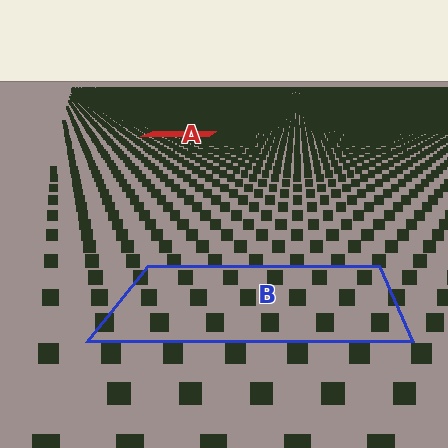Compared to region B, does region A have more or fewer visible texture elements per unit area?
Region A has more texture elements per unit area — they are packed more densely because it is farther away.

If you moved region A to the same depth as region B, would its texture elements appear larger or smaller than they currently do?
They would appear larger. At a closer depth, the same texture elements are projected at a bigger on-screen size.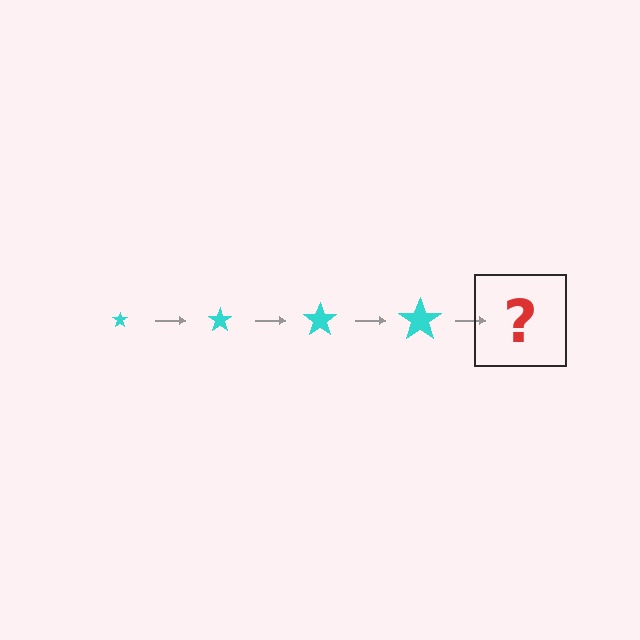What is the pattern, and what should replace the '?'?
The pattern is that the star gets progressively larger each step. The '?' should be a cyan star, larger than the previous one.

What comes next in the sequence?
The next element should be a cyan star, larger than the previous one.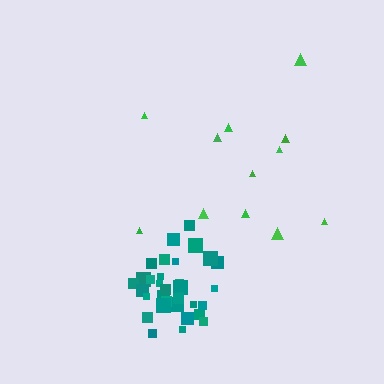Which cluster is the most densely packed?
Teal.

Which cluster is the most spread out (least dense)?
Green.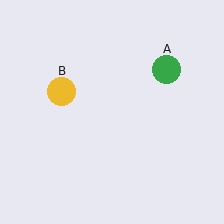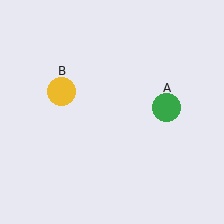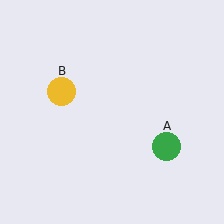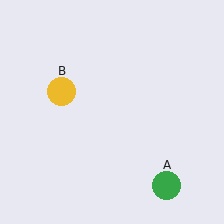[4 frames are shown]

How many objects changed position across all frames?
1 object changed position: green circle (object A).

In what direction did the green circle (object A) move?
The green circle (object A) moved down.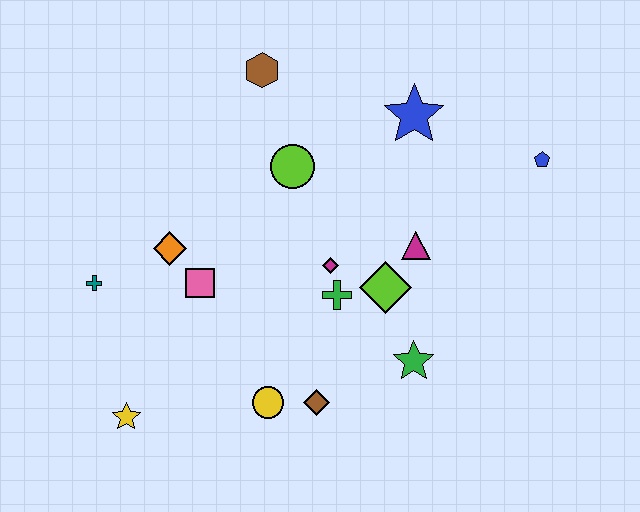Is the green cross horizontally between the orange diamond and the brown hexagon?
No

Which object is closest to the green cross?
The magenta diamond is closest to the green cross.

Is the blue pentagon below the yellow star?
No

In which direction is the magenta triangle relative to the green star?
The magenta triangle is above the green star.